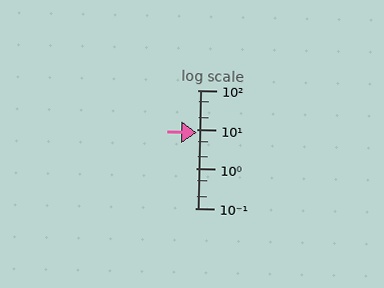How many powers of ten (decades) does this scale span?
The scale spans 3 decades, from 0.1 to 100.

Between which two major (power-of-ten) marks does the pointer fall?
The pointer is between 1 and 10.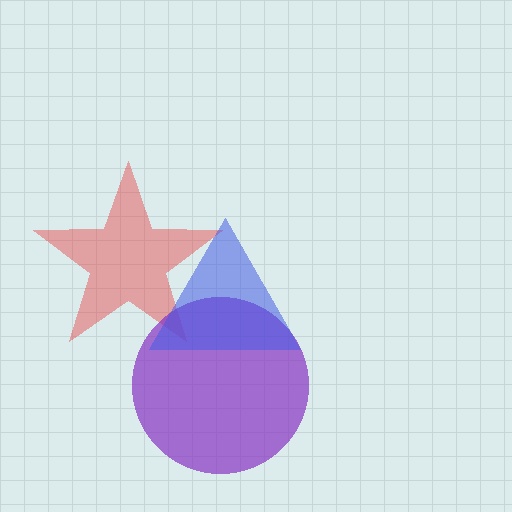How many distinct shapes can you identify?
There are 3 distinct shapes: a red star, a purple circle, a blue triangle.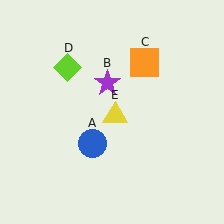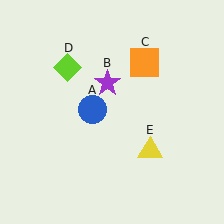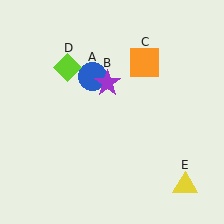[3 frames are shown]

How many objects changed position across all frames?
2 objects changed position: blue circle (object A), yellow triangle (object E).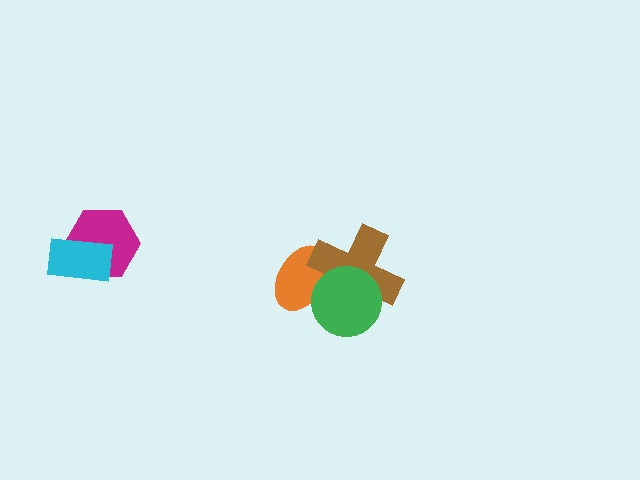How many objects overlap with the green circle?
2 objects overlap with the green circle.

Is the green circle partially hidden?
No, no other shape covers it.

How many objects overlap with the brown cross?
2 objects overlap with the brown cross.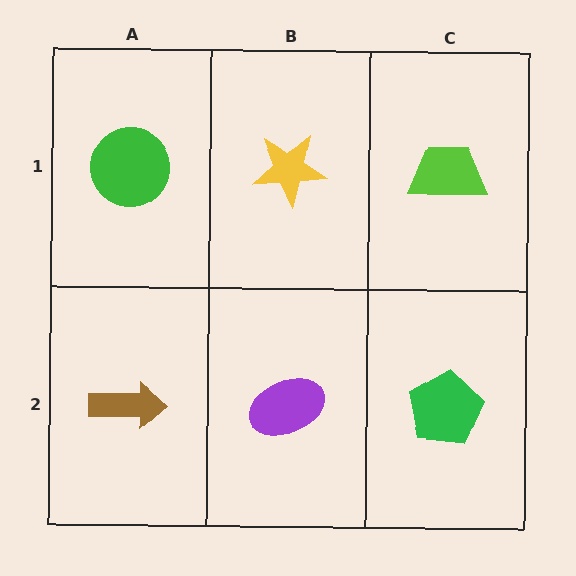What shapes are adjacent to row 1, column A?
A brown arrow (row 2, column A), a yellow star (row 1, column B).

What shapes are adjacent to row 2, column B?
A yellow star (row 1, column B), a brown arrow (row 2, column A), a green pentagon (row 2, column C).